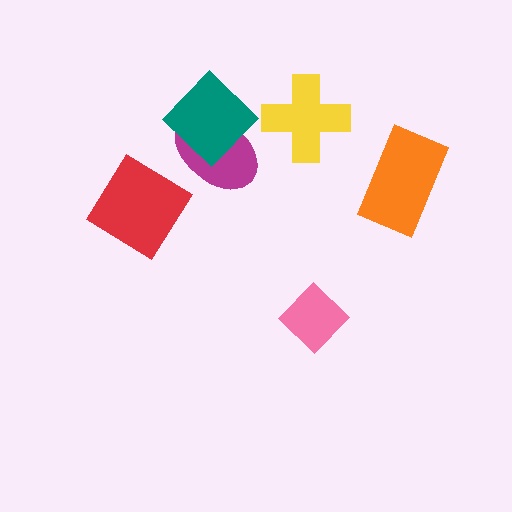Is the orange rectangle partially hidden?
No, no other shape covers it.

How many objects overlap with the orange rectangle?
0 objects overlap with the orange rectangle.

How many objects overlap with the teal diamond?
1 object overlaps with the teal diamond.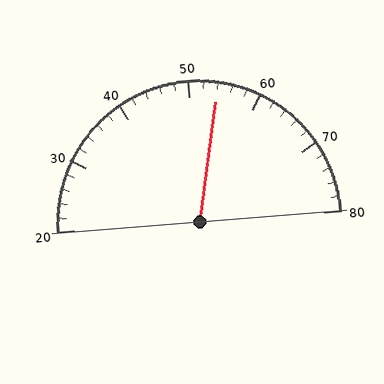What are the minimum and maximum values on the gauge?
The gauge ranges from 20 to 80.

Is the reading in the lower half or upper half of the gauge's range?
The reading is in the upper half of the range (20 to 80).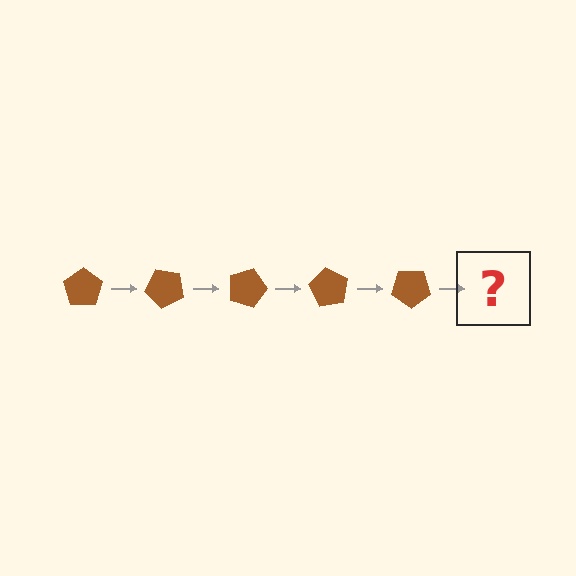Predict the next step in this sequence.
The next step is a brown pentagon rotated 225 degrees.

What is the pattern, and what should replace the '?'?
The pattern is that the pentagon rotates 45 degrees each step. The '?' should be a brown pentagon rotated 225 degrees.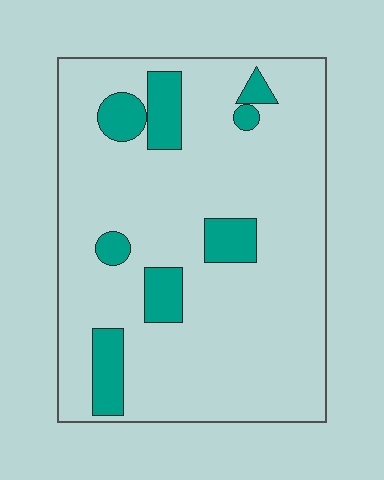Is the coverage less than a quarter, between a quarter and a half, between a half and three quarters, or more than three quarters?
Less than a quarter.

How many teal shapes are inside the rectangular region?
8.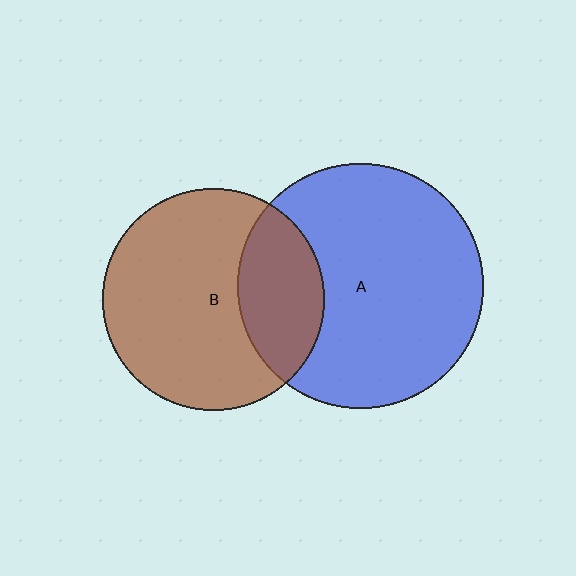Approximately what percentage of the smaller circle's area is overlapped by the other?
Approximately 30%.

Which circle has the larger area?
Circle A (blue).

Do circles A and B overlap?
Yes.